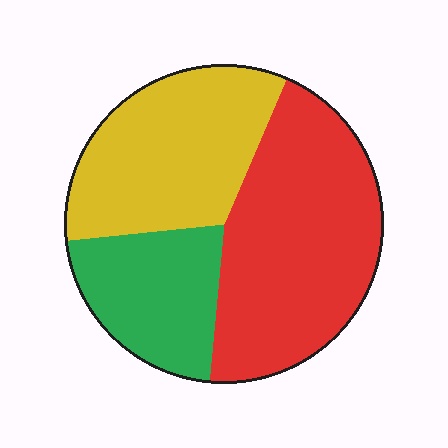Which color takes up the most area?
Red, at roughly 45%.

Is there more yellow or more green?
Yellow.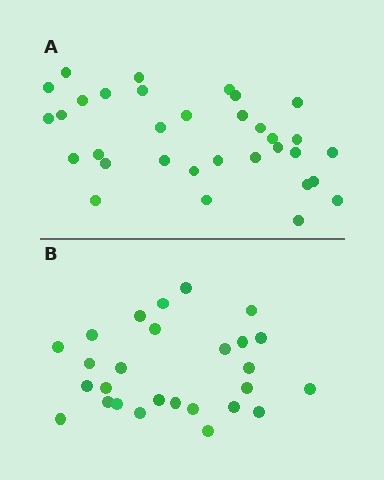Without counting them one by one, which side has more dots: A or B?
Region A (the top region) has more dots.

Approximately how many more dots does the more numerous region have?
Region A has about 6 more dots than region B.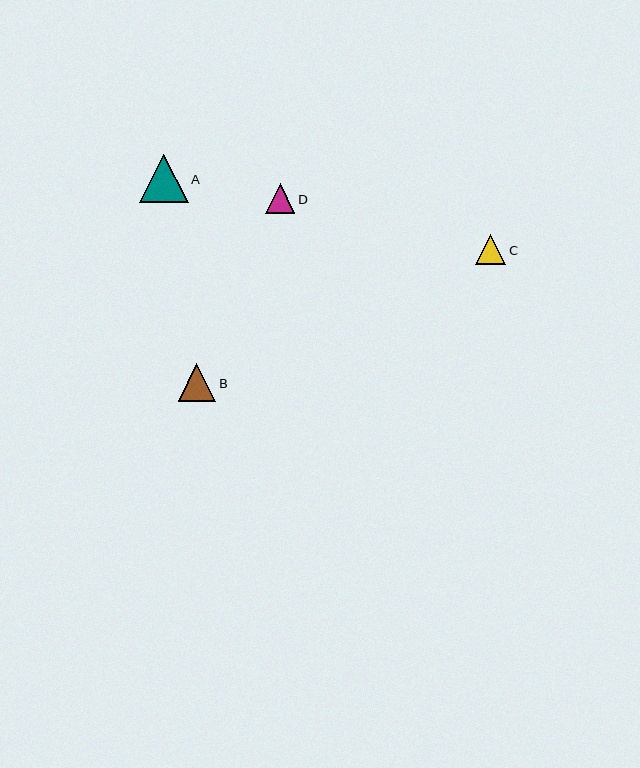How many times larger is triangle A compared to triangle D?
Triangle A is approximately 1.6 times the size of triangle D.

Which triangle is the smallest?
Triangle D is the smallest with a size of approximately 30 pixels.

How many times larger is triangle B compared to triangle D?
Triangle B is approximately 1.3 times the size of triangle D.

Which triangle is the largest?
Triangle A is the largest with a size of approximately 49 pixels.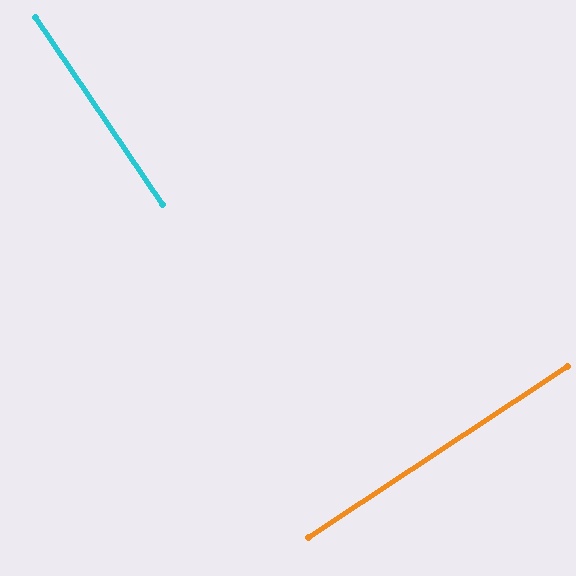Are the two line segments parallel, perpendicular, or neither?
Perpendicular — they meet at approximately 89°.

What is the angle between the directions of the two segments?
Approximately 89 degrees.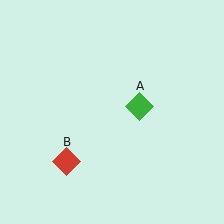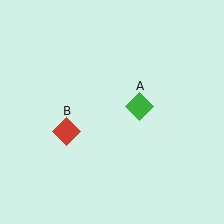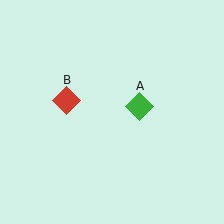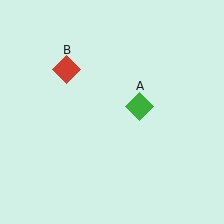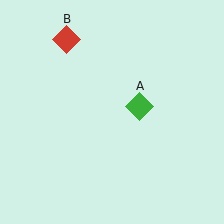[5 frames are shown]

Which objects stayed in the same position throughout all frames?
Green diamond (object A) remained stationary.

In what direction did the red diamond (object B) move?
The red diamond (object B) moved up.